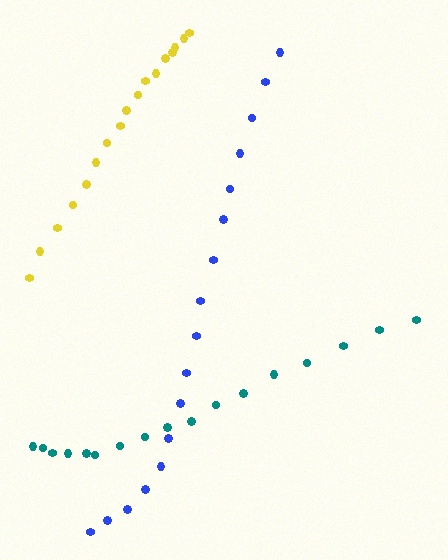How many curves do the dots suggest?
There are 3 distinct paths.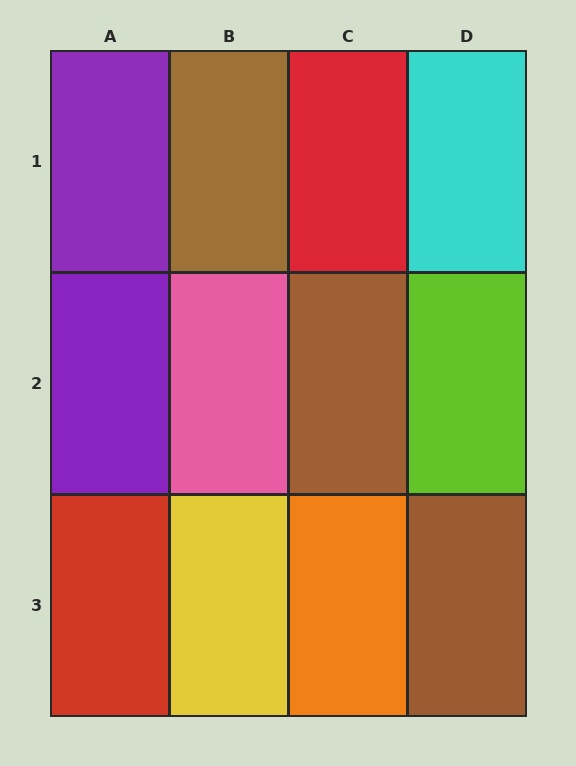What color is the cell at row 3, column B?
Yellow.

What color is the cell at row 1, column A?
Purple.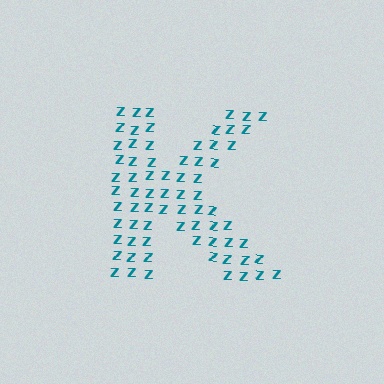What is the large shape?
The large shape is the letter K.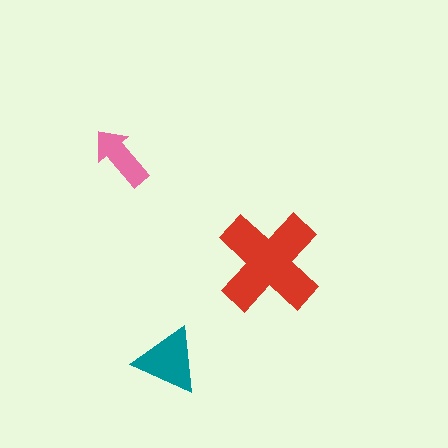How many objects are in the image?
There are 3 objects in the image.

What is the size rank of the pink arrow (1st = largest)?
3rd.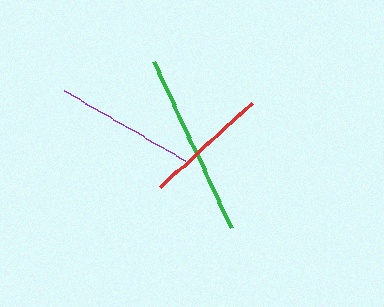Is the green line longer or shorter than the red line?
The green line is longer than the red line.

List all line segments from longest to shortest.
From longest to shortest: green, purple, red.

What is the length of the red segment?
The red segment is approximately 124 pixels long.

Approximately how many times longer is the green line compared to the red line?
The green line is approximately 1.5 times the length of the red line.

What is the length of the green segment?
The green segment is approximately 184 pixels long.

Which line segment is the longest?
The green line is the longest at approximately 184 pixels.